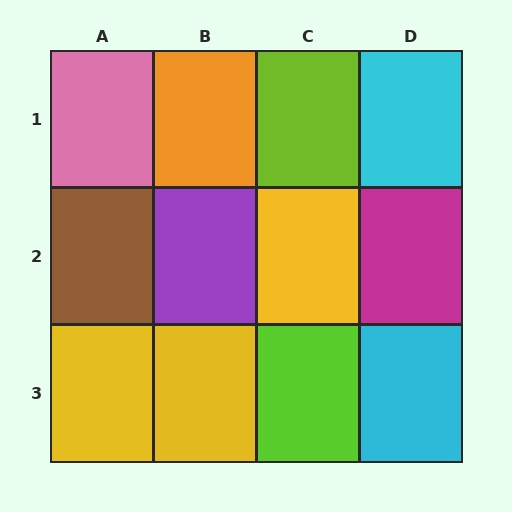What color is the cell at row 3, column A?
Yellow.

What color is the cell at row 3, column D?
Cyan.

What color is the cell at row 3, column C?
Lime.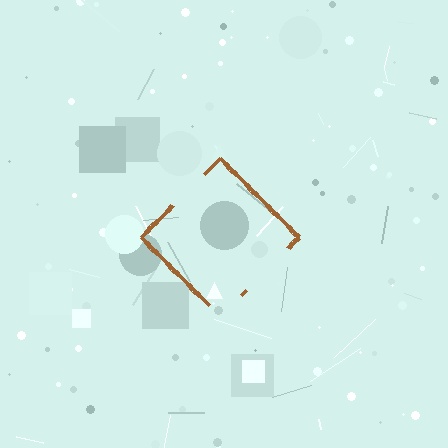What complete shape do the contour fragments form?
The contour fragments form a diamond.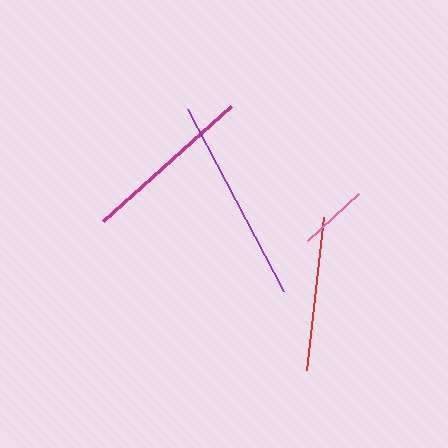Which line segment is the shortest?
The pink line is the shortest at approximately 70 pixels.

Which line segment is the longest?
The purple line is the longest at approximately 207 pixels.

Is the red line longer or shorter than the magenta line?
The magenta line is longer than the red line.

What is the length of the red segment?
The red segment is approximately 155 pixels long.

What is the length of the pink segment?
The pink segment is approximately 70 pixels long.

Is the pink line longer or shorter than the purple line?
The purple line is longer than the pink line.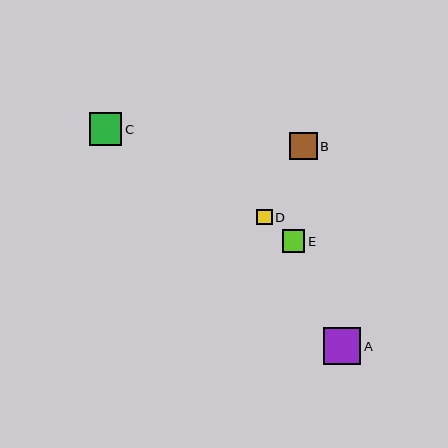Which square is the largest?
Square A is the largest with a size of approximately 37 pixels.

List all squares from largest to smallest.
From largest to smallest: A, C, B, E, D.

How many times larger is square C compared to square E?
Square C is approximately 1.4 times the size of square E.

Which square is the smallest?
Square D is the smallest with a size of approximately 16 pixels.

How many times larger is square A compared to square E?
Square A is approximately 1.7 times the size of square E.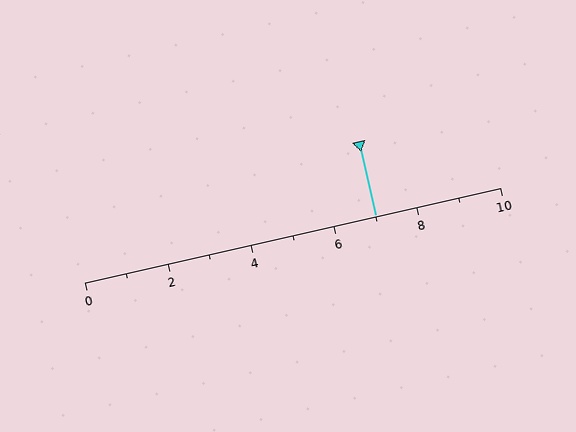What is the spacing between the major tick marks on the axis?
The major ticks are spaced 2 apart.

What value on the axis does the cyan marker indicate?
The marker indicates approximately 7.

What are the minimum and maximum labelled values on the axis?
The axis runs from 0 to 10.